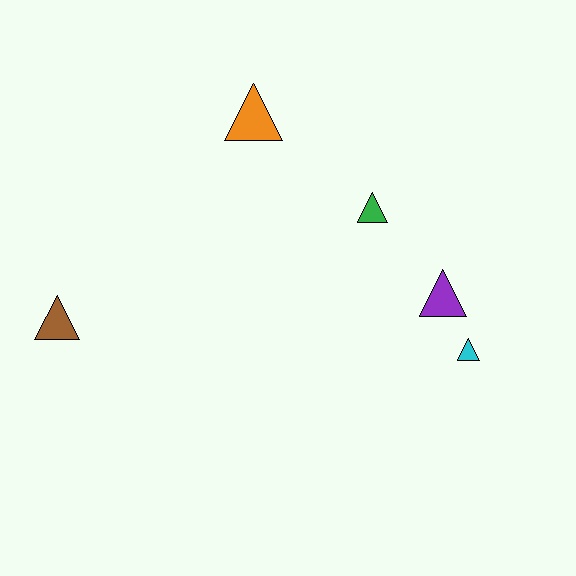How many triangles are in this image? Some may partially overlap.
There are 5 triangles.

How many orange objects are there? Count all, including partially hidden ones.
There is 1 orange object.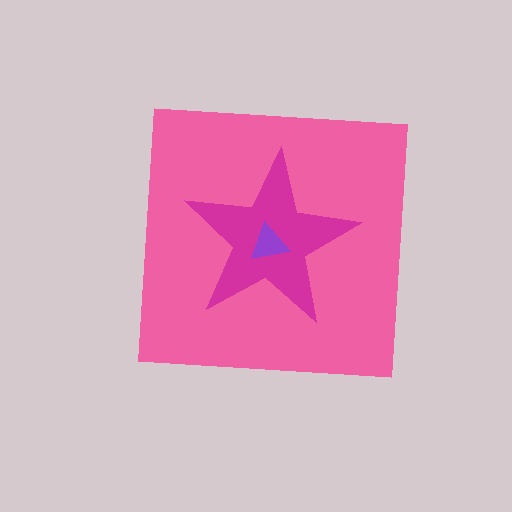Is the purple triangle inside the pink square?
Yes.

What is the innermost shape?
The purple triangle.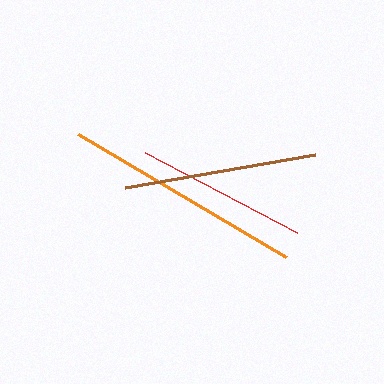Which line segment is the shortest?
The red line is the shortest at approximately 172 pixels.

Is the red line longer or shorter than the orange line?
The orange line is longer than the red line.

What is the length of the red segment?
The red segment is approximately 172 pixels long.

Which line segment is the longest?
The orange line is the longest at approximately 242 pixels.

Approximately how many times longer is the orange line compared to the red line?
The orange line is approximately 1.4 times the length of the red line.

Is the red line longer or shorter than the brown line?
The brown line is longer than the red line.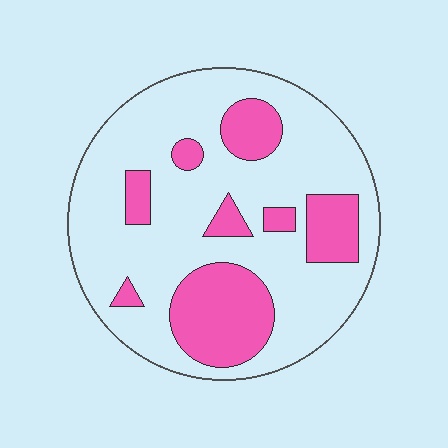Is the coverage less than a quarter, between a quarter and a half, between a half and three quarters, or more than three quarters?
Between a quarter and a half.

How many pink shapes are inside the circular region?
8.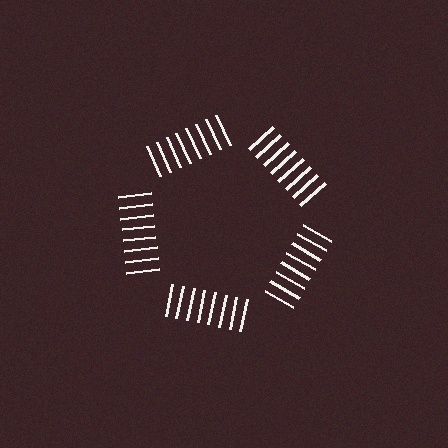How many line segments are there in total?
40 — 8 along each of the 5 edges.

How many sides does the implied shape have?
5 sides — the line-ends trace a pentagon.